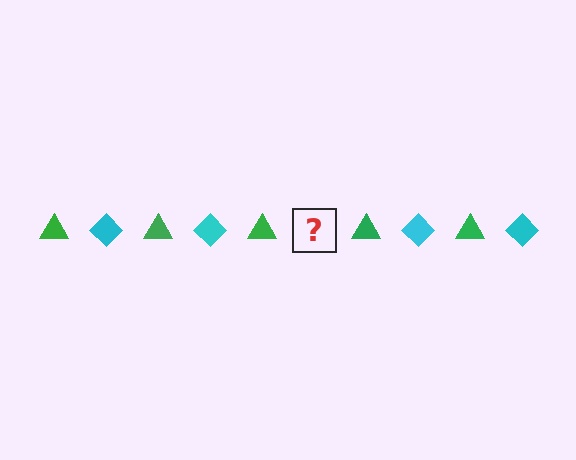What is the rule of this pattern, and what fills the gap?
The rule is that the pattern alternates between green triangle and cyan diamond. The gap should be filled with a cyan diamond.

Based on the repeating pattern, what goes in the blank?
The blank should be a cyan diamond.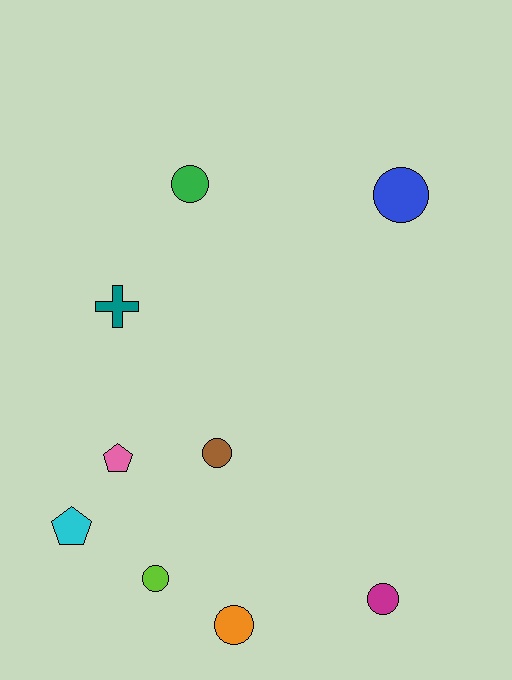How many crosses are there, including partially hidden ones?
There is 1 cross.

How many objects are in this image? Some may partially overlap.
There are 9 objects.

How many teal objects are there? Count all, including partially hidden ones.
There is 1 teal object.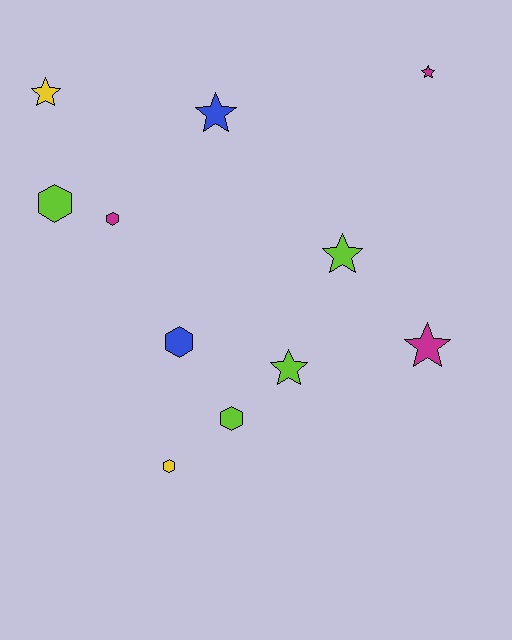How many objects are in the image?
There are 11 objects.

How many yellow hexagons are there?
There is 1 yellow hexagon.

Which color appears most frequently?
Lime, with 4 objects.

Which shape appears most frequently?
Star, with 6 objects.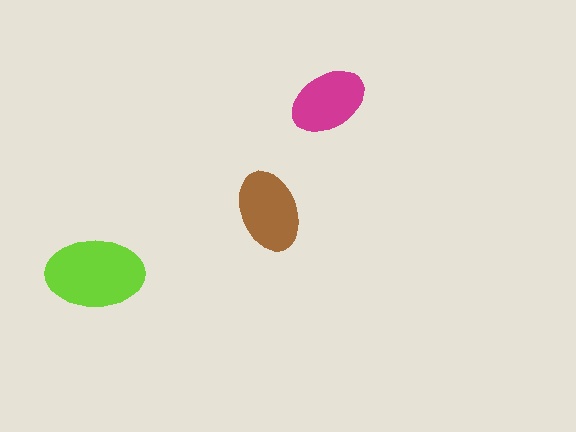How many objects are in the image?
There are 3 objects in the image.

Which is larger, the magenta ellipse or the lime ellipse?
The lime one.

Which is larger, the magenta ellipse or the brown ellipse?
The brown one.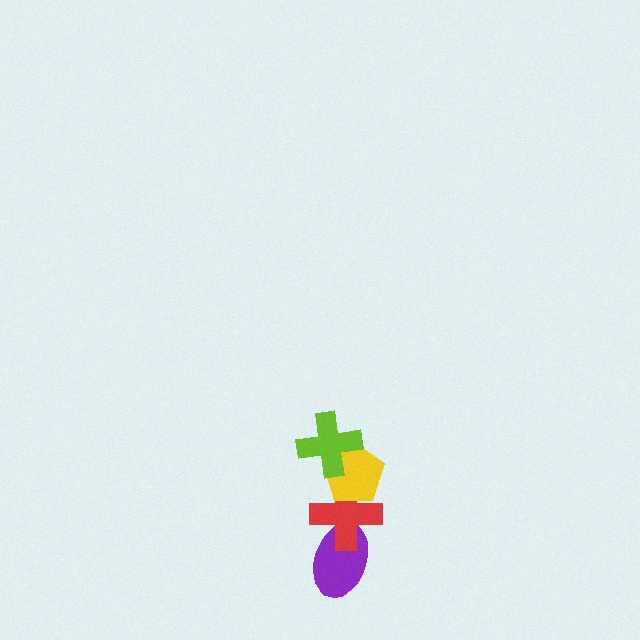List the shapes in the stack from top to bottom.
From top to bottom: the lime cross, the yellow pentagon, the red cross, the purple ellipse.